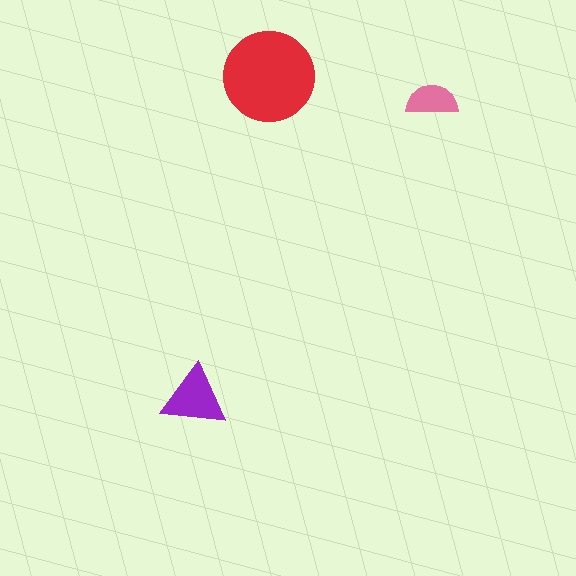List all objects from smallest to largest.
The pink semicircle, the purple triangle, the red circle.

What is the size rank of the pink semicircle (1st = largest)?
3rd.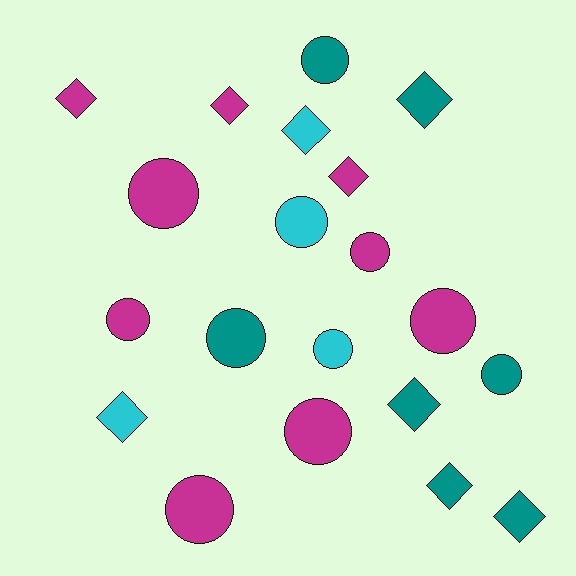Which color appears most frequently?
Magenta, with 9 objects.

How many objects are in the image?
There are 20 objects.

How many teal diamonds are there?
There are 4 teal diamonds.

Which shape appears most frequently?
Circle, with 11 objects.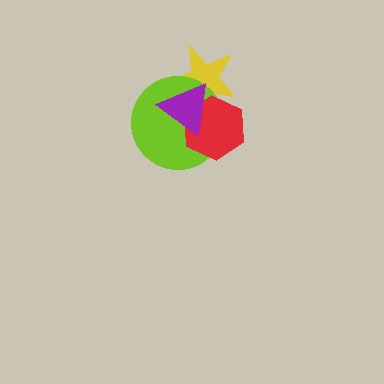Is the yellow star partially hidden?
Yes, it is partially covered by another shape.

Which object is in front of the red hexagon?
The purple triangle is in front of the red hexagon.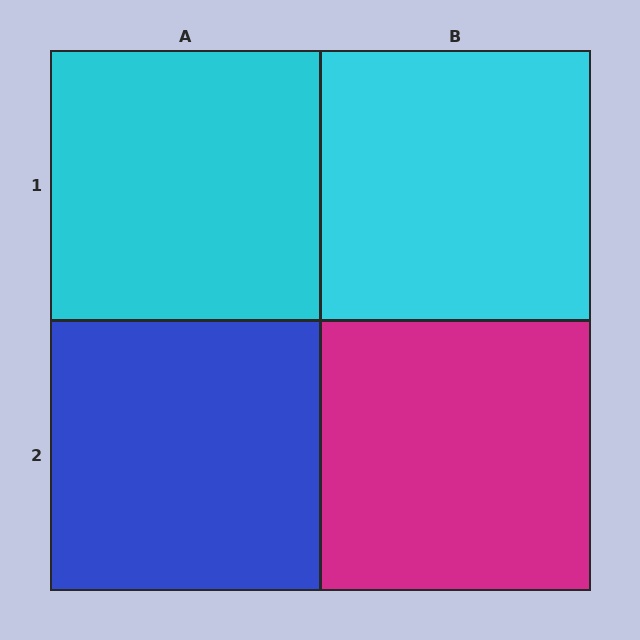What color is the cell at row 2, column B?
Magenta.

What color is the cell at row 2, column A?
Blue.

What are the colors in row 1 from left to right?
Cyan, cyan.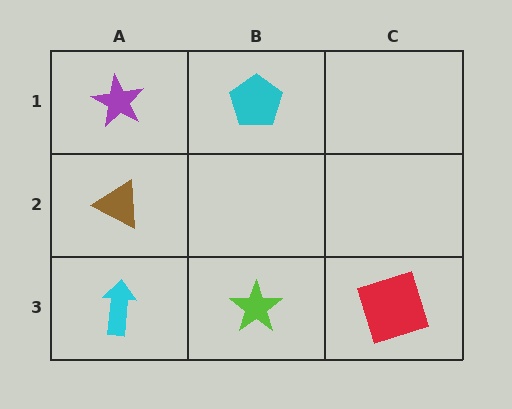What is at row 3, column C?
A red square.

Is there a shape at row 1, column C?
No, that cell is empty.